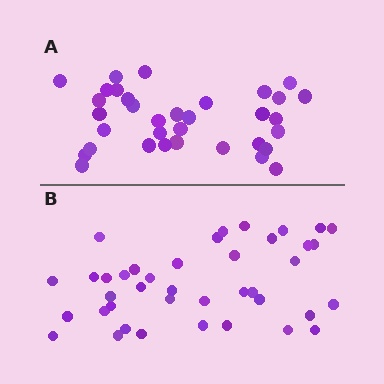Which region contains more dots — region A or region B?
Region B (the bottom region) has more dots.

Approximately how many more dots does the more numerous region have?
Region B has about 6 more dots than region A.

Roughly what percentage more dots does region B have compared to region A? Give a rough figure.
About 20% more.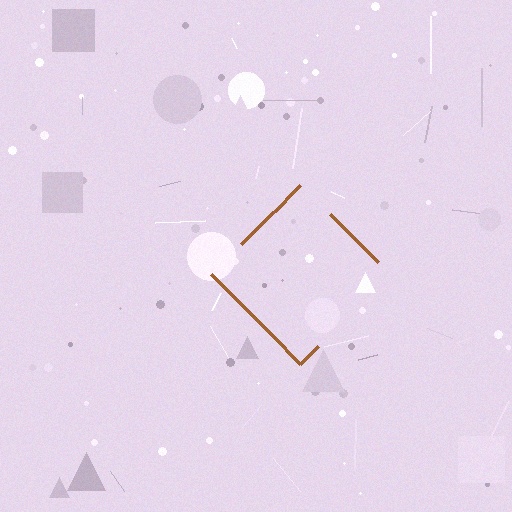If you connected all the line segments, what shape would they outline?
They would outline a diamond.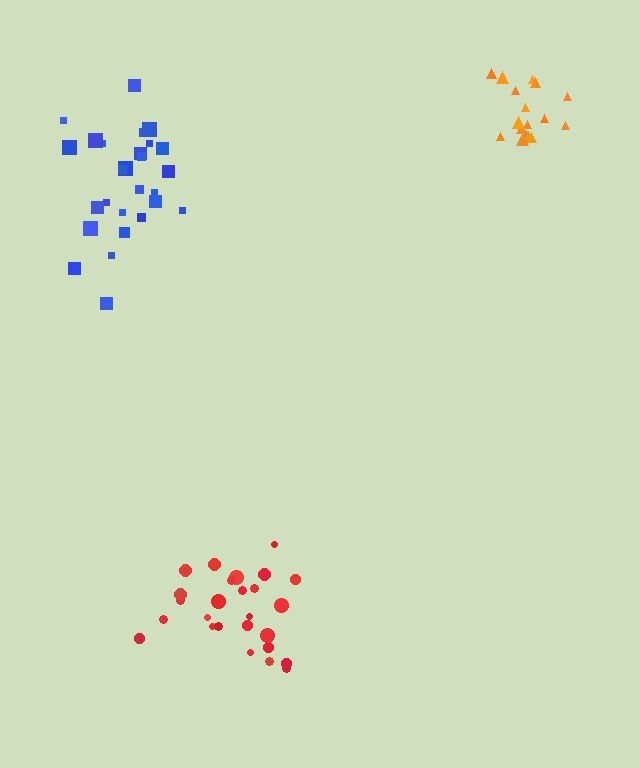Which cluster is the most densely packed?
Orange.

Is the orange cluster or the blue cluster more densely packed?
Orange.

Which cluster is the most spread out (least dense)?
Blue.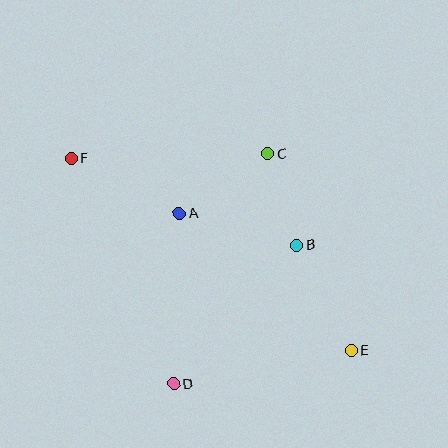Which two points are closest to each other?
Points B and C are closest to each other.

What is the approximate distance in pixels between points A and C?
The distance between A and C is approximately 107 pixels.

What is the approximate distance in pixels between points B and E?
The distance between B and E is approximately 119 pixels.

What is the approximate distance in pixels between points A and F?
The distance between A and F is approximately 121 pixels.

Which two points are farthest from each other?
Points E and F are farthest from each other.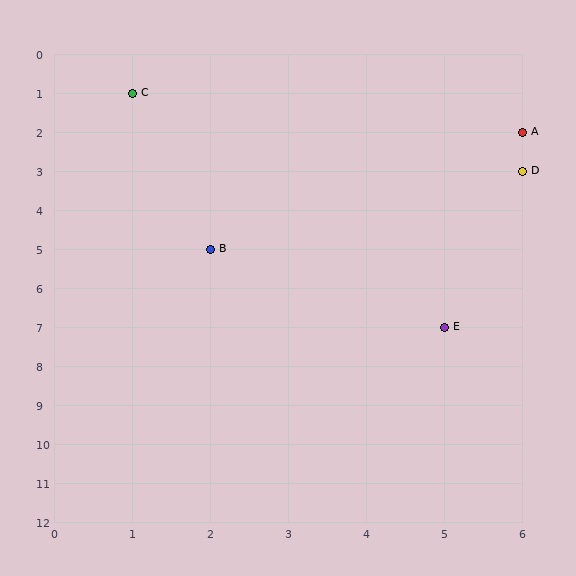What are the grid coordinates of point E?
Point E is at grid coordinates (5, 7).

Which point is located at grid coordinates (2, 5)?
Point B is at (2, 5).